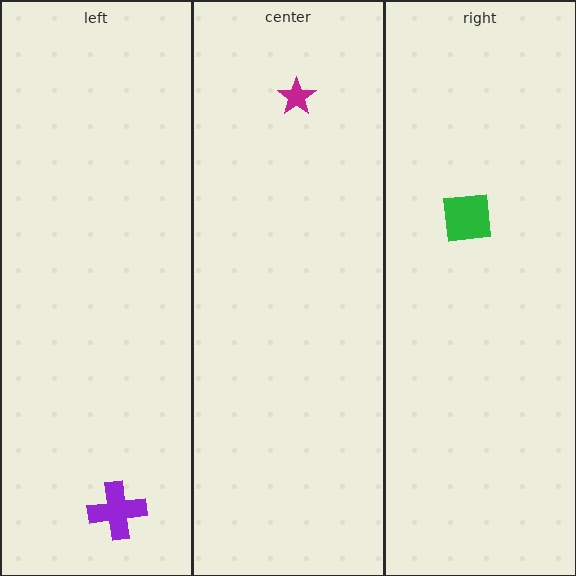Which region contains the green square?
The right region.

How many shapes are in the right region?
1.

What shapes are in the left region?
The purple cross.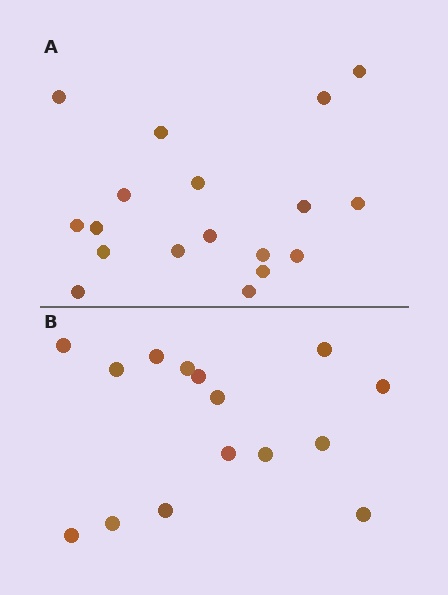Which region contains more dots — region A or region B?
Region A (the top region) has more dots.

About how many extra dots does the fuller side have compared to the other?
Region A has just a few more — roughly 2 or 3 more dots than region B.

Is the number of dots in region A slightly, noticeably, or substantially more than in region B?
Region A has only slightly more — the two regions are fairly close. The ratio is roughly 1.2 to 1.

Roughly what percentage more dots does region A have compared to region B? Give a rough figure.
About 20% more.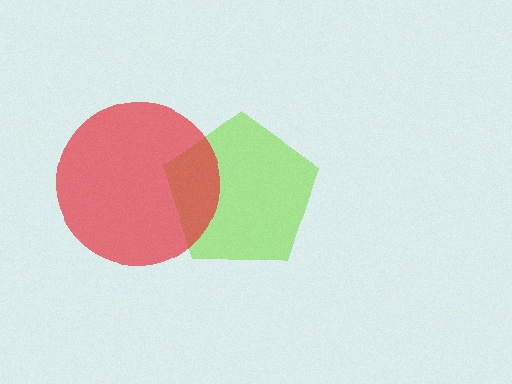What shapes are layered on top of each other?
The layered shapes are: a lime pentagon, a red circle.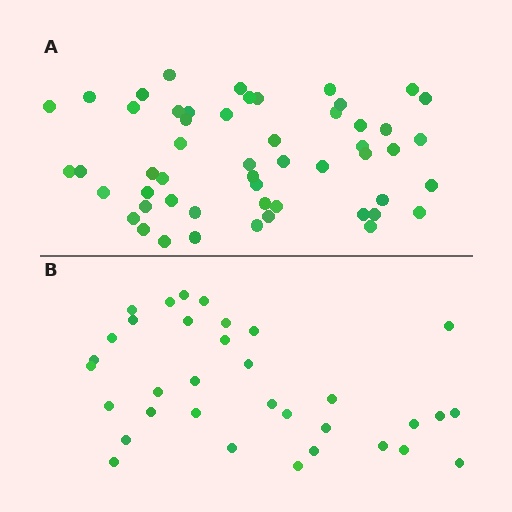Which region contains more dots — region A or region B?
Region A (the top region) has more dots.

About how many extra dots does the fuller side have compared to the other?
Region A has approximately 20 more dots than region B.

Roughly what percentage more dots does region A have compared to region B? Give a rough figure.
About 55% more.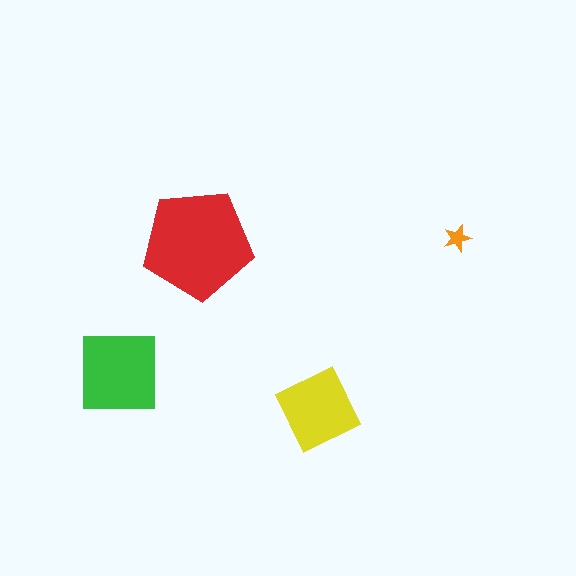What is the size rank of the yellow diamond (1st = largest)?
3rd.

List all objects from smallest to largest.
The orange star, the yellow diamond, the green square, the red pentagon.